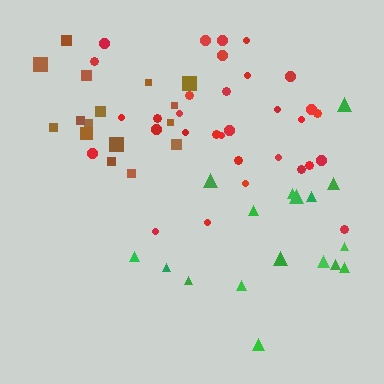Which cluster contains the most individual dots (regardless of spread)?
Red (32).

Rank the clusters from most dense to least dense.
red, brown, green.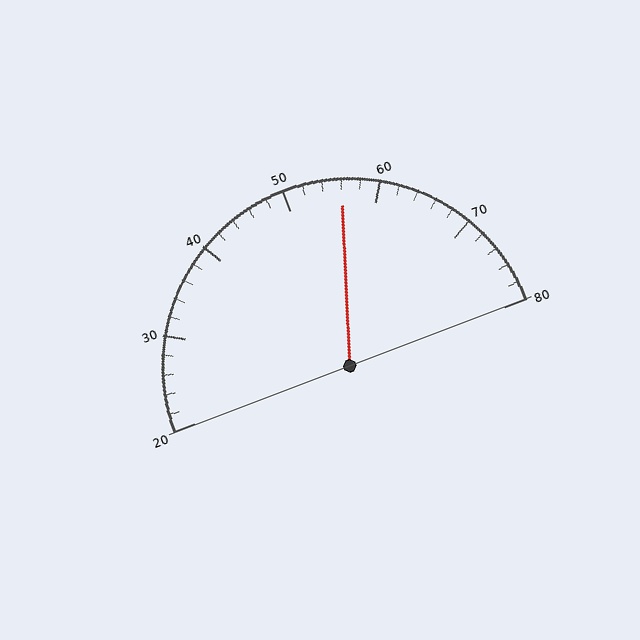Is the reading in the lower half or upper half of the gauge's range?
The reading is in the upper half of the range (20 to 80).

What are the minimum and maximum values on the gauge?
The gauge ranges from 20 to 80.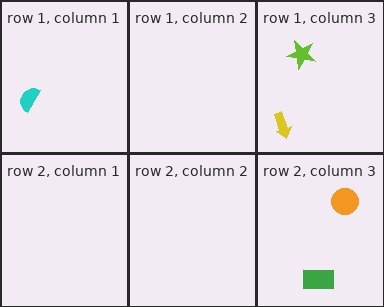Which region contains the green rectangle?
The row 2, column 3 region.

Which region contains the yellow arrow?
The row 1, column 3 region.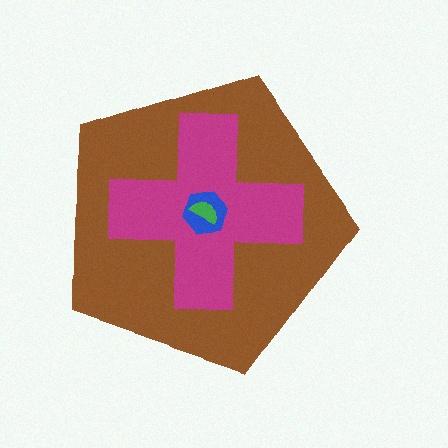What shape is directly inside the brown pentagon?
The magenta cross.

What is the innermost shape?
The green semicircle.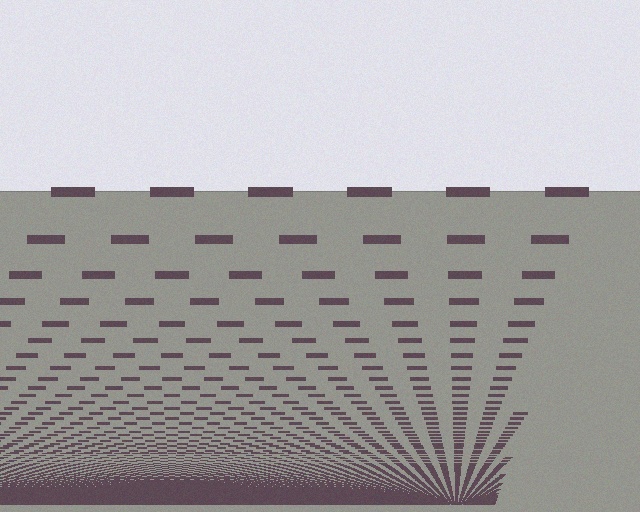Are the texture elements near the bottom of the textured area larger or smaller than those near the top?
Smaller. The gradient is inverted — elements near the bottom are smaller and denser.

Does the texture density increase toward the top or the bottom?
Density increases toward the bottom.